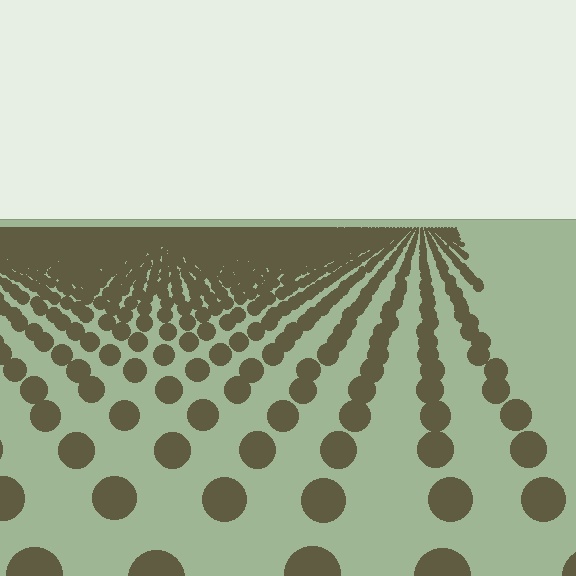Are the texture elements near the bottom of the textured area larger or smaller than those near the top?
Larger. Near the bottom, elements are closer to the viewer and appear at a bigger on-screen size.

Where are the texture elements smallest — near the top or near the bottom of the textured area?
Near the top.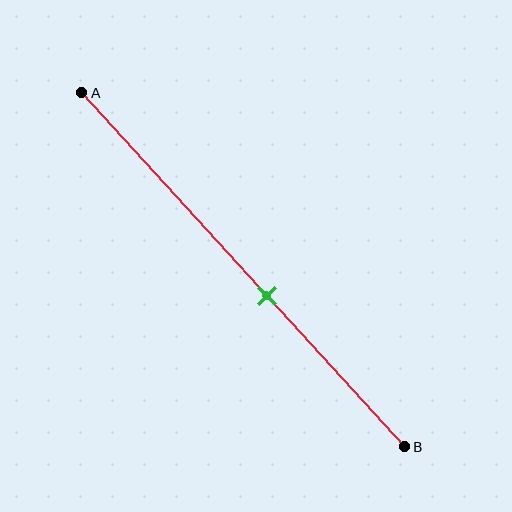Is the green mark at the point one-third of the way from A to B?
No, the mark is at about 55% from A, not at the 33% one-third point.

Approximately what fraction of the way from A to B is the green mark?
The green mark is approximately 55% of the way from A to B.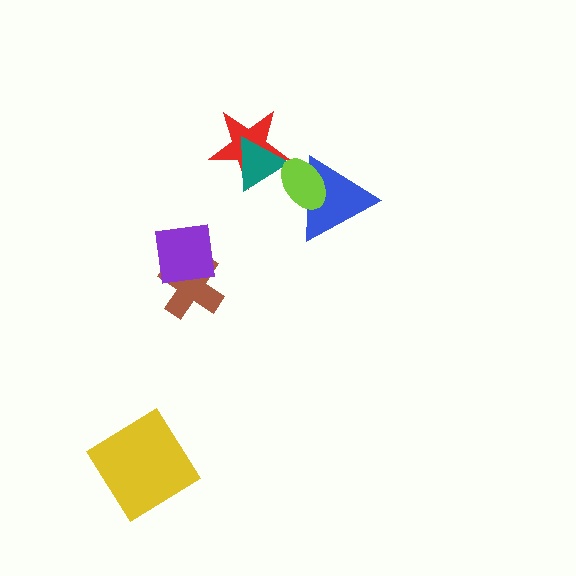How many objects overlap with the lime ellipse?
2 objects overlap with the lime ellipse.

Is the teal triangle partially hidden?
Yes, it is partially covered by another shape.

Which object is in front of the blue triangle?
The lime ellipse is in front of the blue triangle.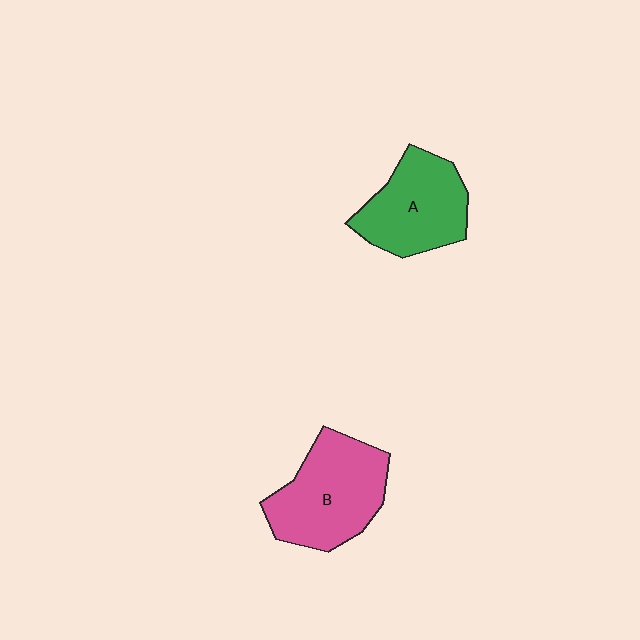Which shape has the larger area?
Shape B (pink).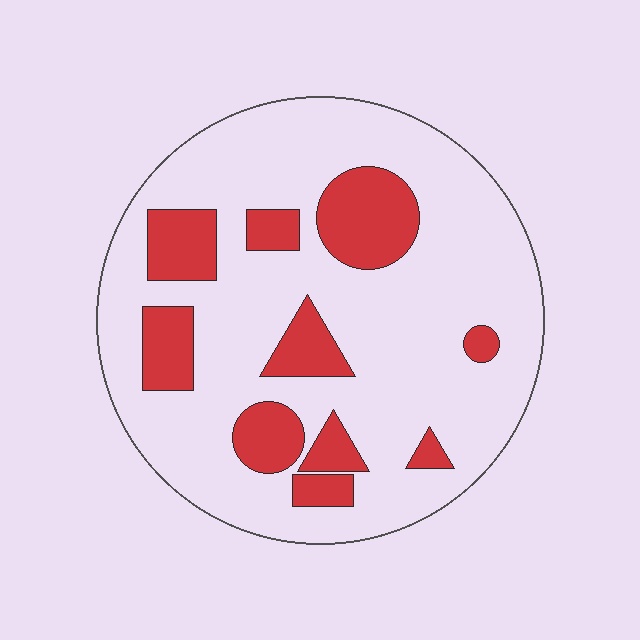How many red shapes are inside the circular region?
10.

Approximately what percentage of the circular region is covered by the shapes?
Approximately 20%.